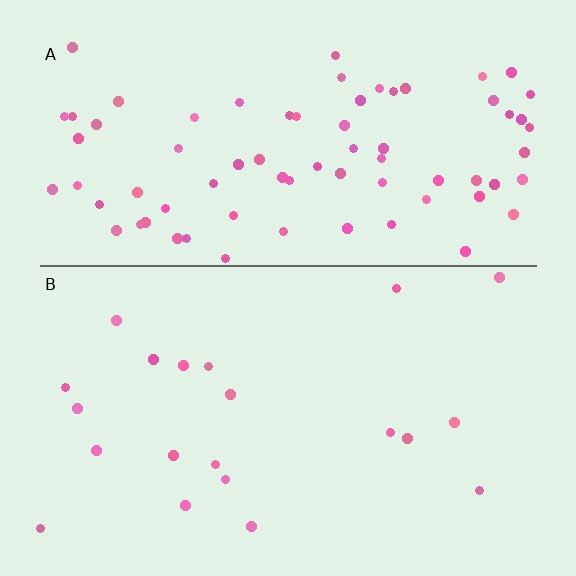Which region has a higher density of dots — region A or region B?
A (the top).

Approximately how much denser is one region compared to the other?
Approximately 3.6× — region A over region B.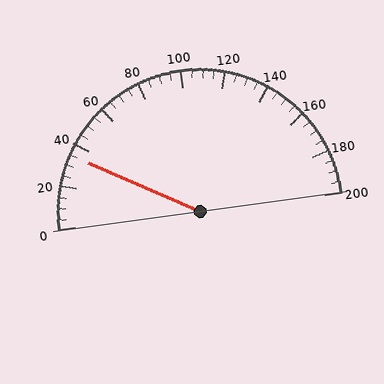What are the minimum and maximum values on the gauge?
The gauge ranges from 0 to 200.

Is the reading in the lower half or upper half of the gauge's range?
The reading is in the lower half of the range (0 to 200).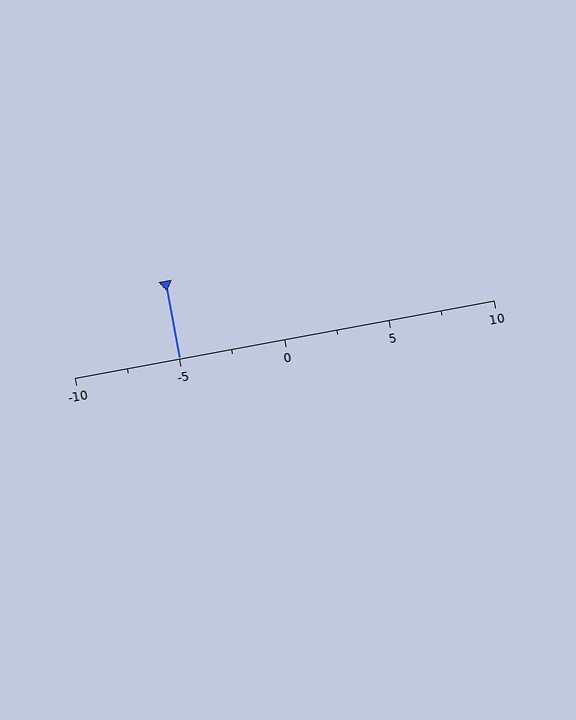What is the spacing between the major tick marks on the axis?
The major ticks are spaced 5 apart.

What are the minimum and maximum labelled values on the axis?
The axis runs from -10 to 10.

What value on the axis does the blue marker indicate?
The marker indicates approximately -5.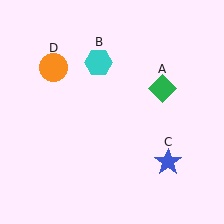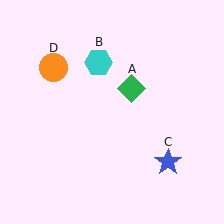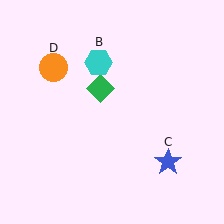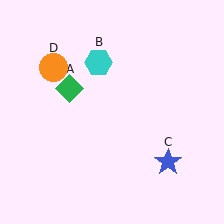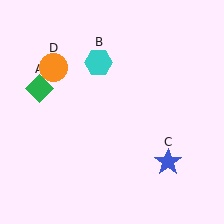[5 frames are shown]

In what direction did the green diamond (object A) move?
The green diamond (object A) moved left.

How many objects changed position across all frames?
1 object changed position: green diamond (object A).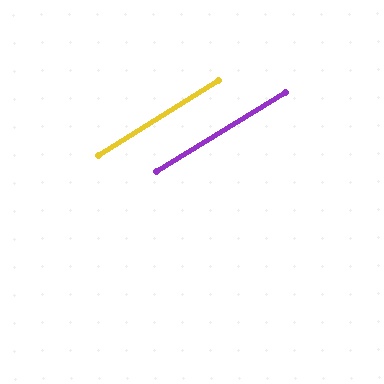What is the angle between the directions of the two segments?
Approximately 0 degrees.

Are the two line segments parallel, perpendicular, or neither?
Parallel — their directions differ by only 0.1°.